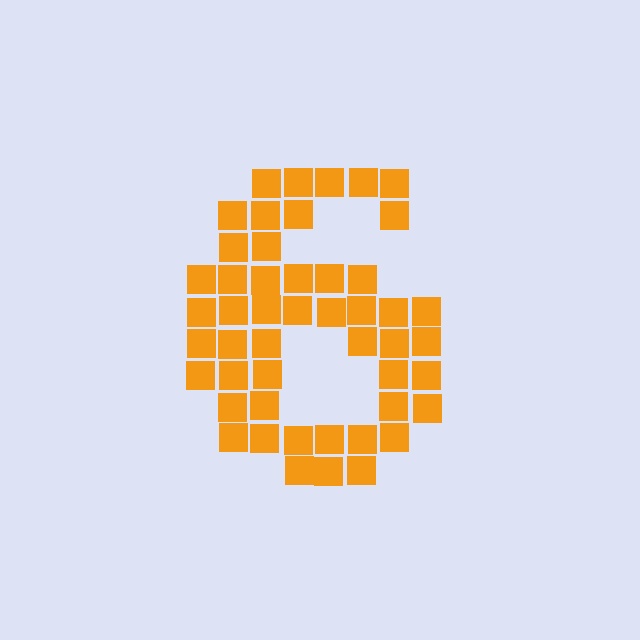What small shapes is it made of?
It is made of small squares.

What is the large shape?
The large shape is the digit 6.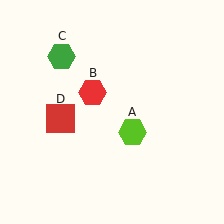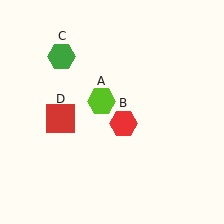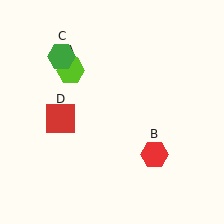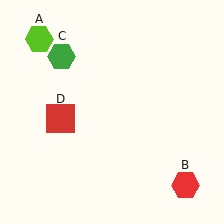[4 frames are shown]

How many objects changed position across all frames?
2 objects changed position: lime hexagon (object A), red hexagon (object B).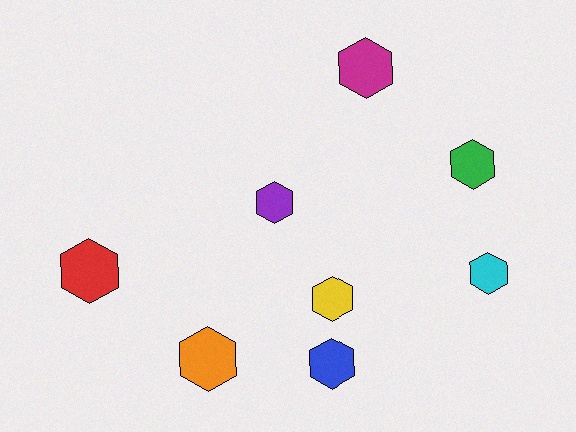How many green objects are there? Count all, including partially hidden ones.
There is 1 green object.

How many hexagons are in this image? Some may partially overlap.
There are 8 hexagons.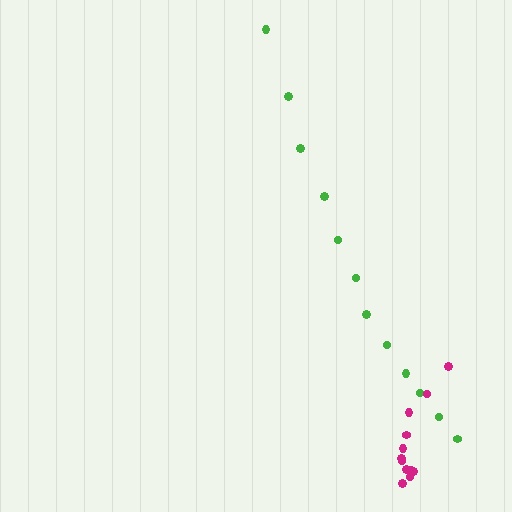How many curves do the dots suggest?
There are 2 distinct paths.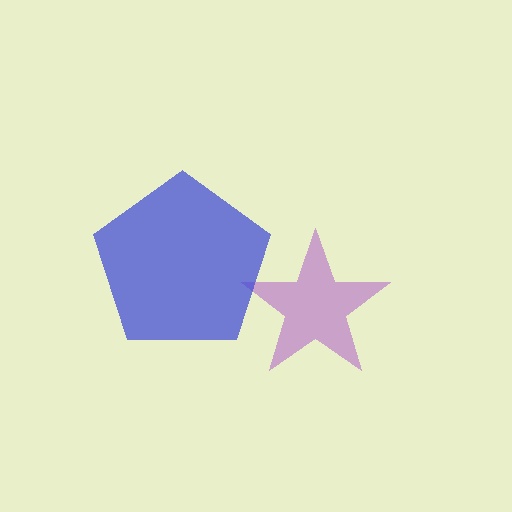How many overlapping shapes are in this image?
There are 2 overlapping shapes in the image.